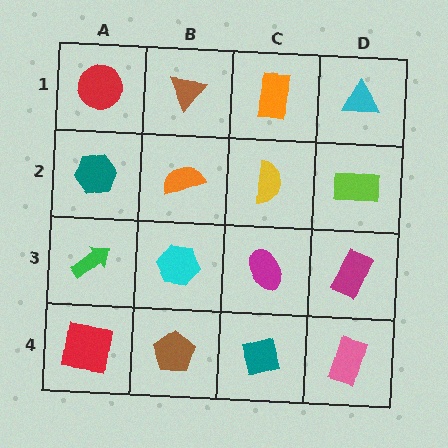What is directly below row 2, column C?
A magenta ellipse.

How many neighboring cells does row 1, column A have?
2.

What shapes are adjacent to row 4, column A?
A green arrow (row 3, column A), a brown pentagon (row 4, column B).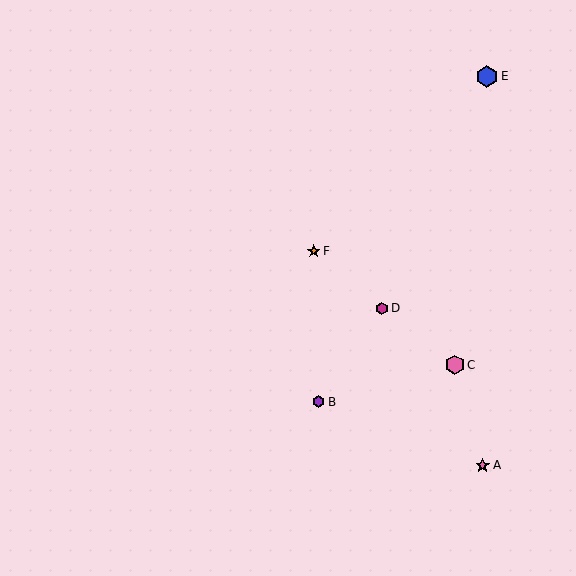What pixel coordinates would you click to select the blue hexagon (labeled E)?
Click at (487, 76) to select the blue hexagon E.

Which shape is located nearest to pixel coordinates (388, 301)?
The magenta hexagon (labeled D) at (382, 308) is nearest to that location.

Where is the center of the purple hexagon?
The center of the purple hexagon is at (319, 402).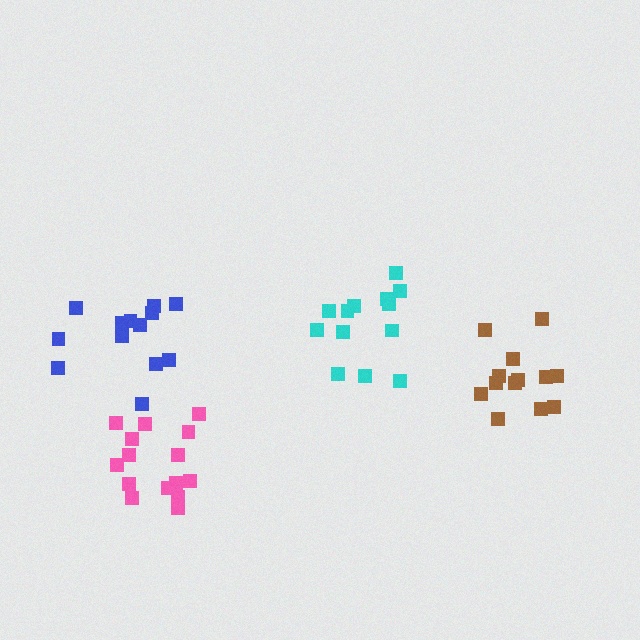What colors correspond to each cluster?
The clusters are colored: brown, cyan, blue, pink.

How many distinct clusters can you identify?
There are 4 distinct clusters.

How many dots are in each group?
Group 1: 13 dots, Group 2: 13 dots, Group 3: 13 dots, Group 4: 15 dots (54 total).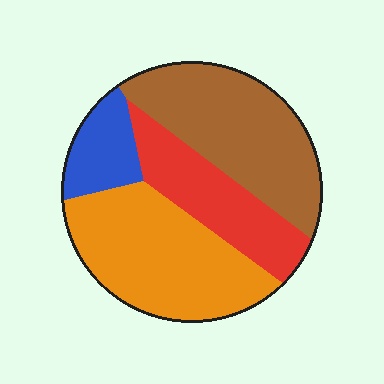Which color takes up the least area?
Blue, at roughly 10%.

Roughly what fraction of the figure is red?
Red takes up between a sixth and a third of the figure.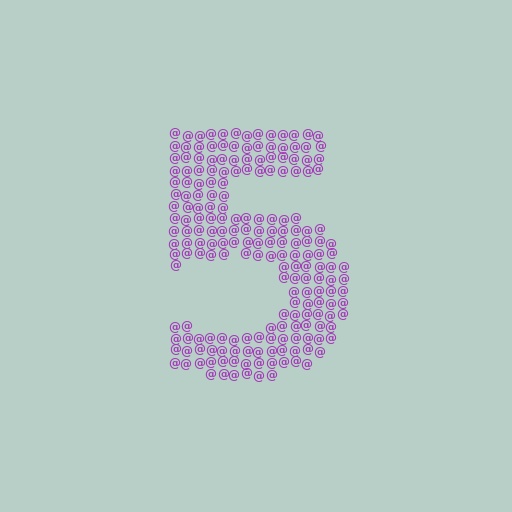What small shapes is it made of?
It is made of small at signs.